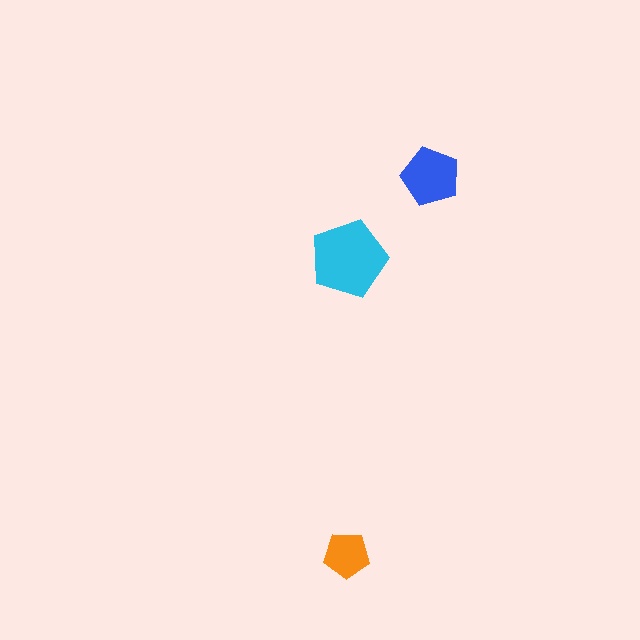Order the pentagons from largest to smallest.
the cyan one, the blue one, the orange one.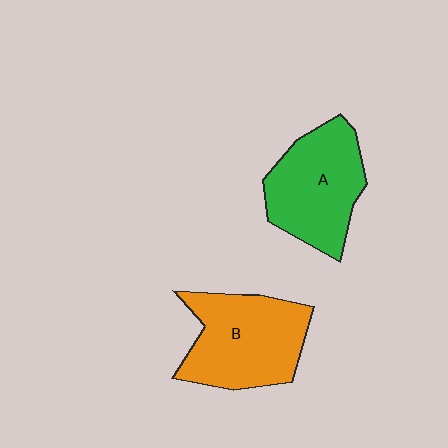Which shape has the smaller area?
Shape A (green).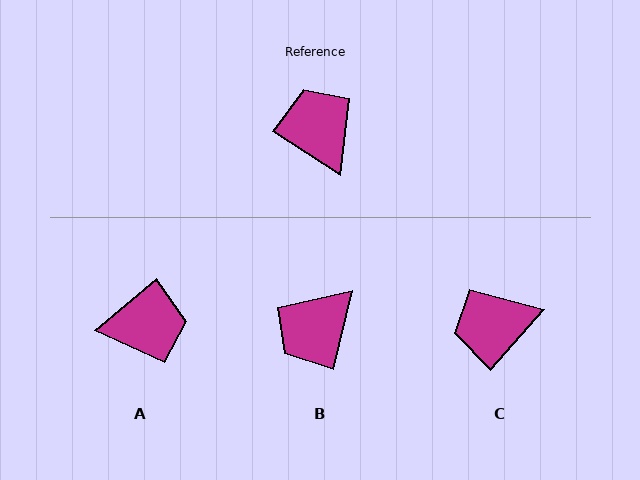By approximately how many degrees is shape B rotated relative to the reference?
Approximately 110 degrees counter-clockwise.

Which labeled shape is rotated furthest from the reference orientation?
B, about 110 degrees away.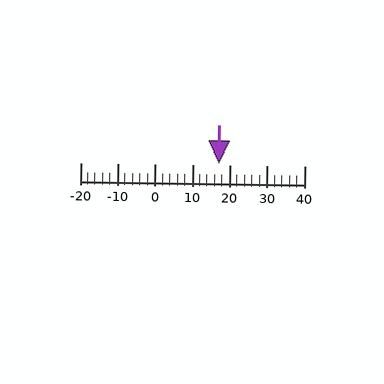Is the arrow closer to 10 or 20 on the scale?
The arrow is closer to 20.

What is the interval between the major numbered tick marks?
The major tick marks are spaced 10 units apart.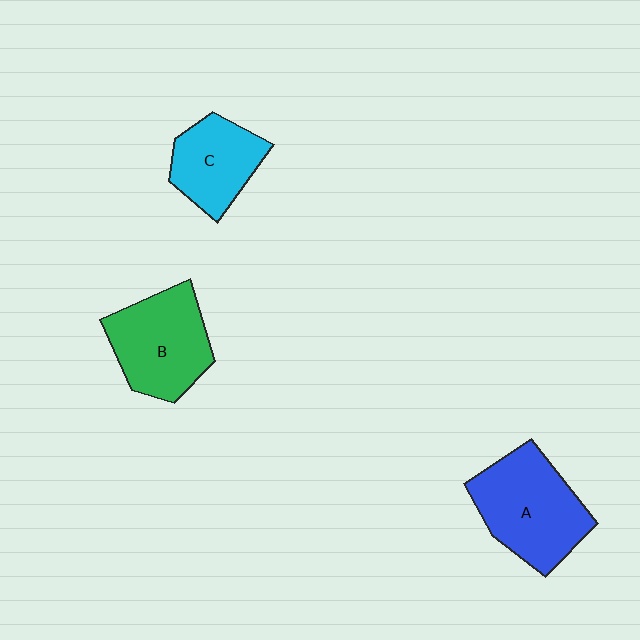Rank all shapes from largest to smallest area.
From largest to smallest: A (blue), B (green), C (cyan).